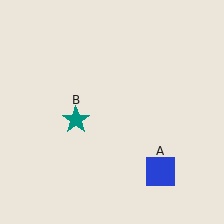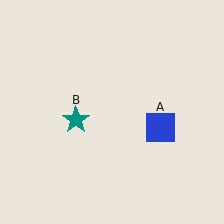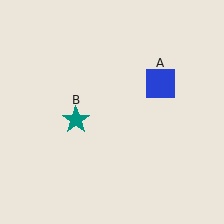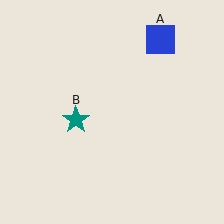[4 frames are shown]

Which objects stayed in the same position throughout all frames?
Teal star (object B) remained stationary.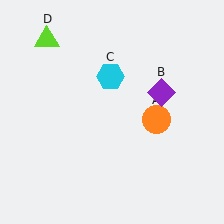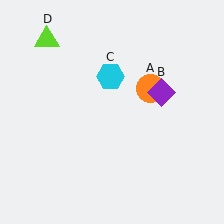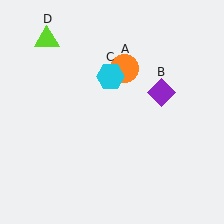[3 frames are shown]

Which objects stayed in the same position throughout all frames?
Purple diamond (object B) and cyan hexagon (object C) and lime triangle (object D) remained stationary.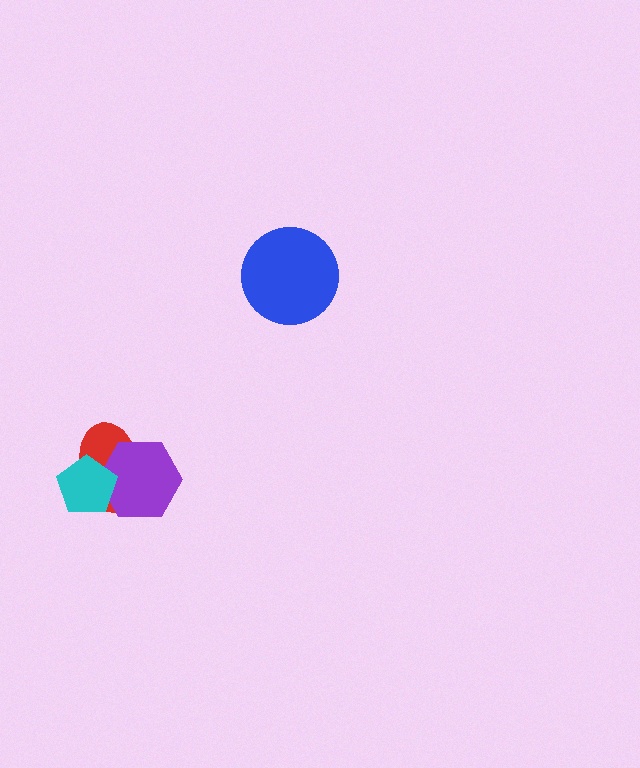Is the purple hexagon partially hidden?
Yes, it is partially covered by another shape.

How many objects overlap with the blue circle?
0 objects overlap with the blue circle.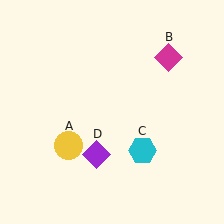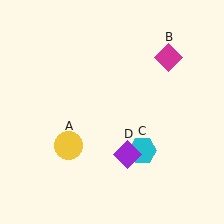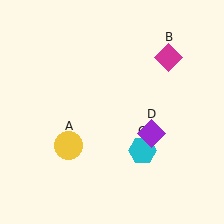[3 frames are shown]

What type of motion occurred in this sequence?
The purple diamond (object D) rotated counterclockwise around the center of the scene.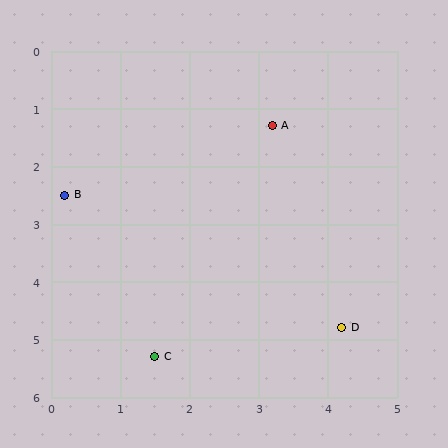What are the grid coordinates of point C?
Point C is at approximately (1.5, 5.3).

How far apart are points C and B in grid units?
Points C and B are about 3.1 grid units apart.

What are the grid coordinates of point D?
Point D is at approximately (4.2, 4.8).